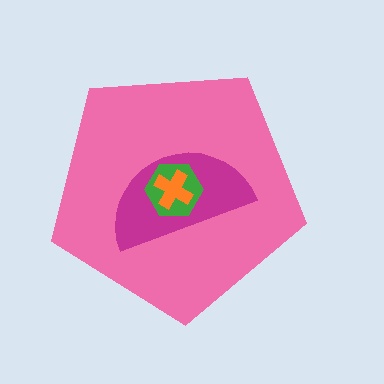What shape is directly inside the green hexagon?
The orange cross.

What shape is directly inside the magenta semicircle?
The green hexagon.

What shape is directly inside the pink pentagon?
The magenta semicircle.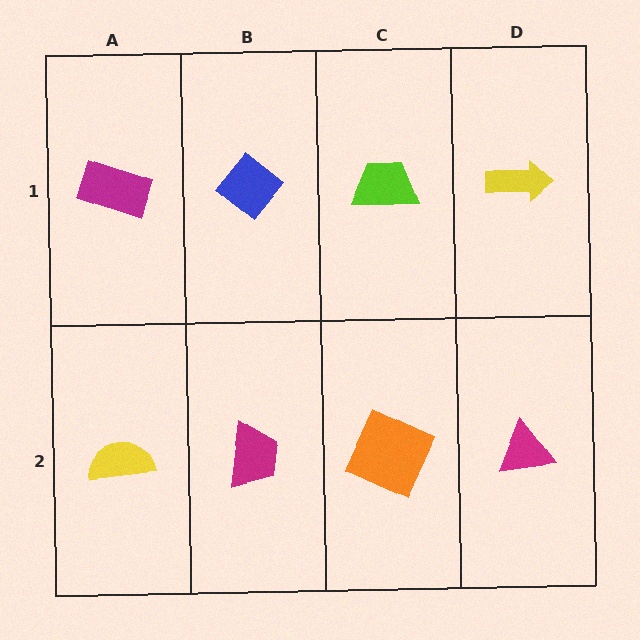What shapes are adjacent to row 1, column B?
A magenta trapezoid (row 2, column B), a magenta rectangle (row 1, column A), a lime trapezoid (row 1, column C).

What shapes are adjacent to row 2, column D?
A yellow arrow (row 1, column D), an orange square (row 2, column C).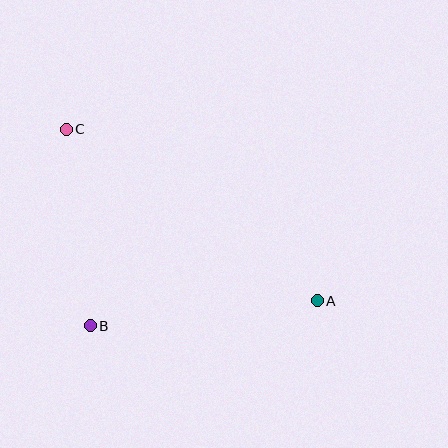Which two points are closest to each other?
Points B and C are closest to each other.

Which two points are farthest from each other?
Points A and C are farthest from each other.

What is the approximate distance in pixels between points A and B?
The distance between A and B is approximately 229 pixels.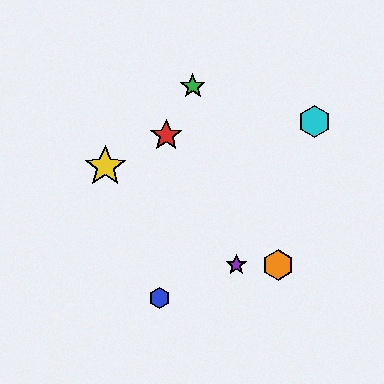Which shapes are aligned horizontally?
The purple star, the orange hexagon are aligned horizontally.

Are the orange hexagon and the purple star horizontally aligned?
Yes, both are at y≈265.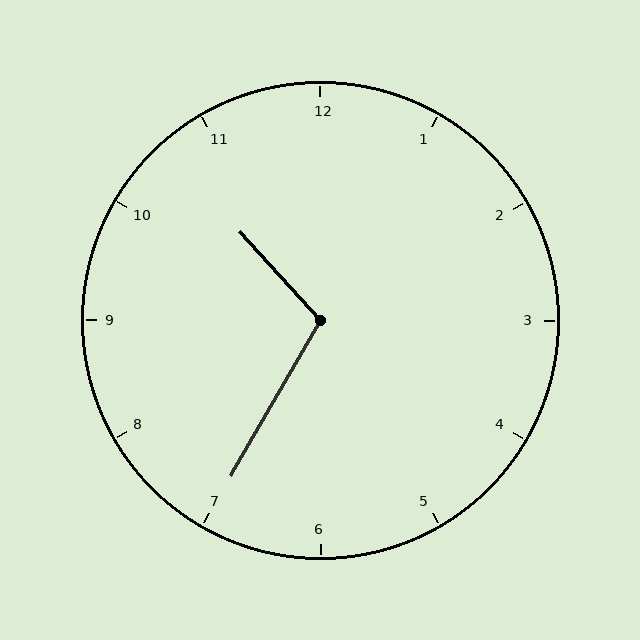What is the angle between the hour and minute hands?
Approximately 108 degrees.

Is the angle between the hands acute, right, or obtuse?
It is obtuse.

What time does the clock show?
10:35.